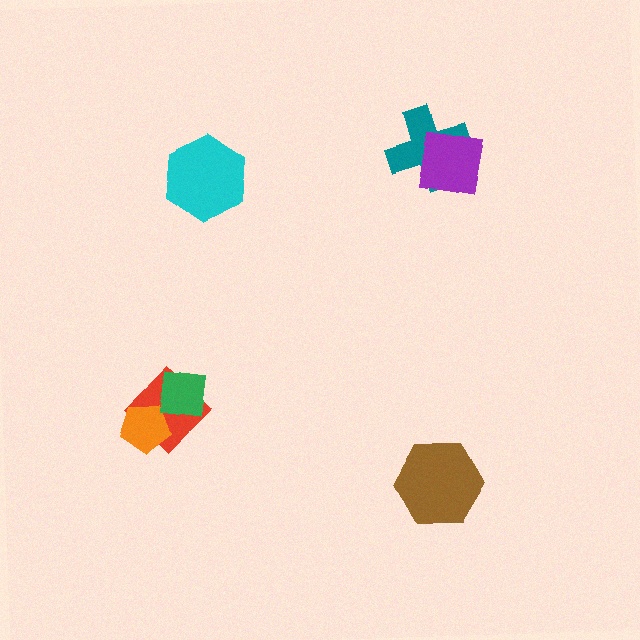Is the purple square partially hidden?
No, no other shape covers it.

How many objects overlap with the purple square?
1 object overlaps with the purple square.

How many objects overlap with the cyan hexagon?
0 objects overlap with the cyan hexagon.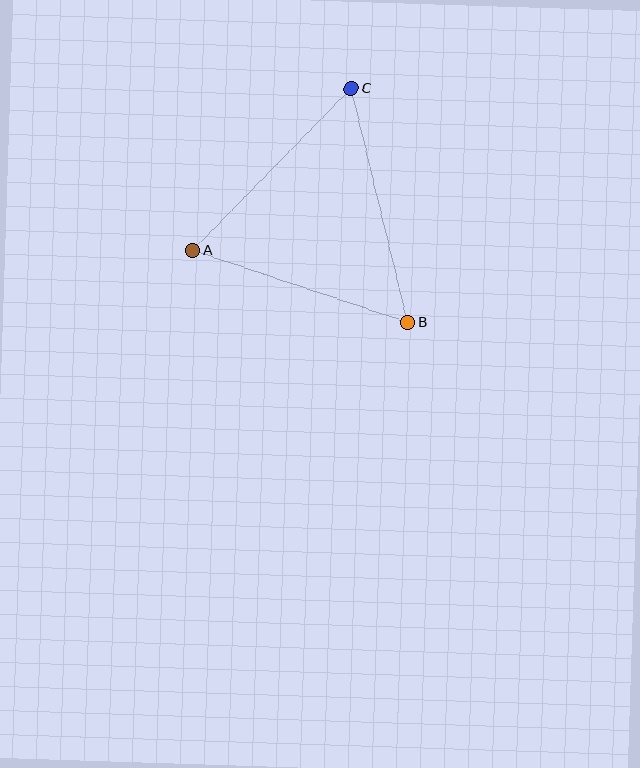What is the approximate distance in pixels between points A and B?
The distance between A and B is approximately 227 pixels.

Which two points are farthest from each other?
Points B and C are farthest from each other.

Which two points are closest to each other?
Points A and C are closest to each other.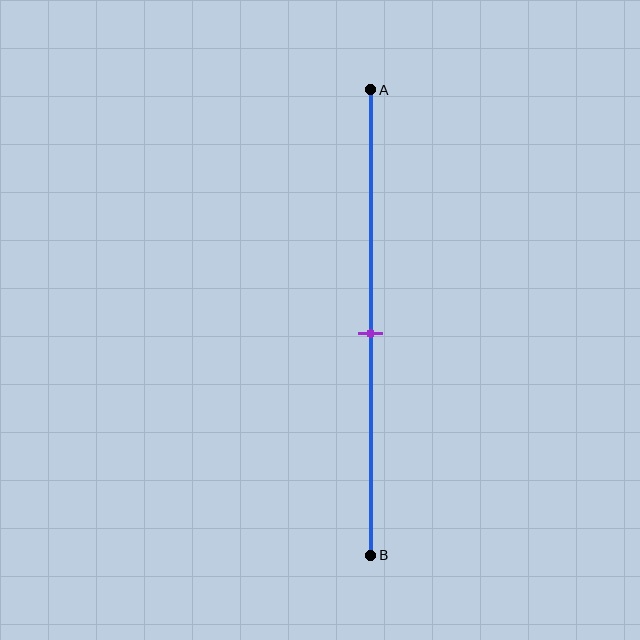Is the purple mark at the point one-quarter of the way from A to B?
No, the mark is at about 50% from A, not at the 25% one-quarter point.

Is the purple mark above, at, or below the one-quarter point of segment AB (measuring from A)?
The purple mark is below the one-quarter point of segment AB.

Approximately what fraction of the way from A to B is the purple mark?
The purple mark is approximately 50% of the way from A to B.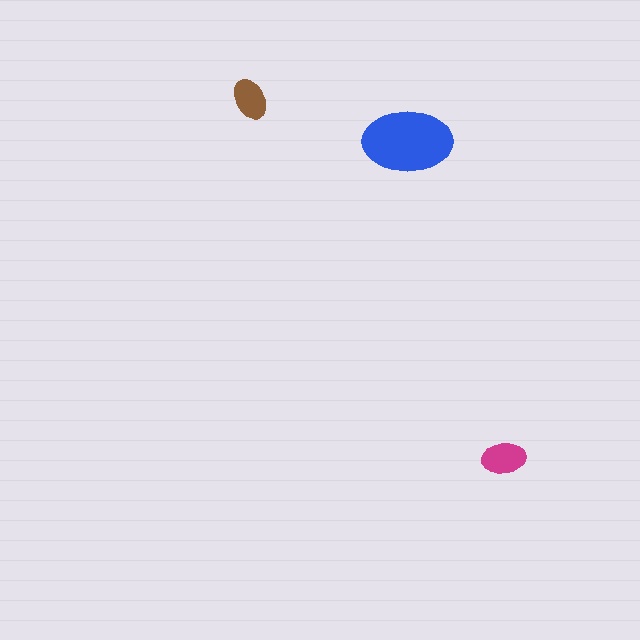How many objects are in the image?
There are 3 objects in the image.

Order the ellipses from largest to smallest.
the blue one, the magenta one, the brown one.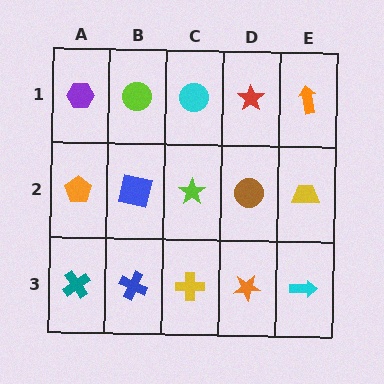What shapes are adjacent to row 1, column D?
A brown circle (row 2, column D), a cyan circle (row 1, column C), an orange arrow (row 1, column E).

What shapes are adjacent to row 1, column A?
An orange pentagon (row 2, column A), a lime circle (row 1, column B).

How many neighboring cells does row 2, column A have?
3.